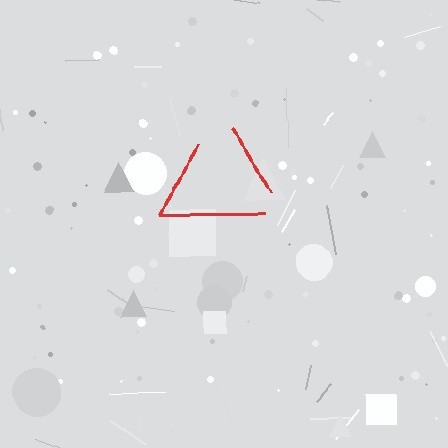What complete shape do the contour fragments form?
The contour fragments form a triangle.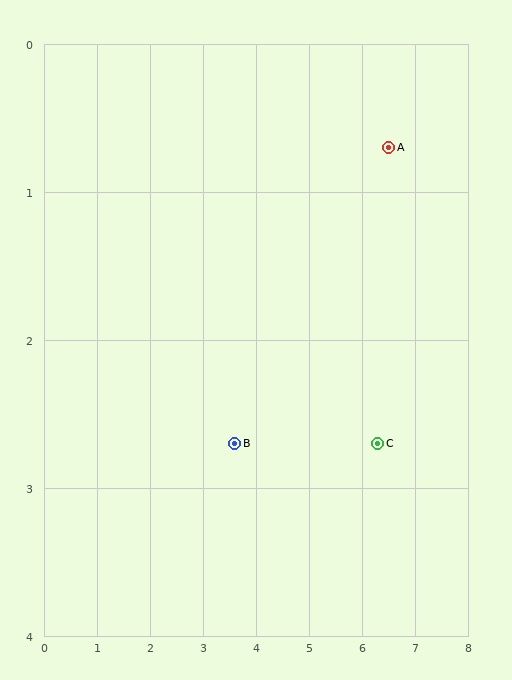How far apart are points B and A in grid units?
Points B and A are about 3.5 grid units apart.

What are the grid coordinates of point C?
Point C is at approximately (6.3, 2.7).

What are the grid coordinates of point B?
Point B is at approximately (3.6, 2.7).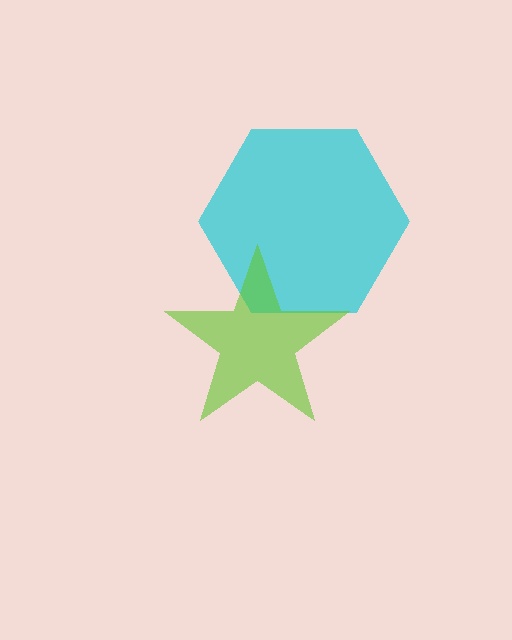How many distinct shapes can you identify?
There are 2 distinct shapes: a cyan hexagon, a lime star.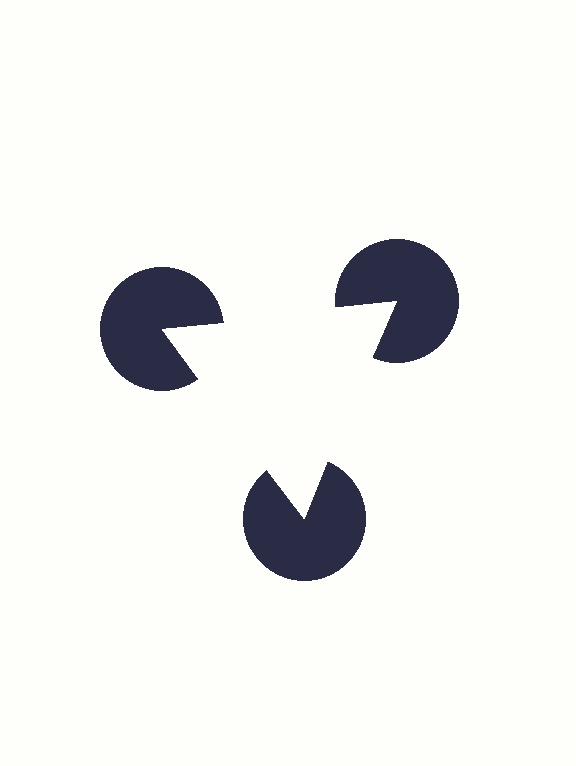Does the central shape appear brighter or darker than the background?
It typically appears slightly brighter than the background, even though no actual brightness change is drawn.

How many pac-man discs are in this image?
There are 3 — one at each vertex of the illusory triangle.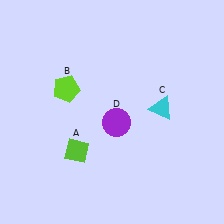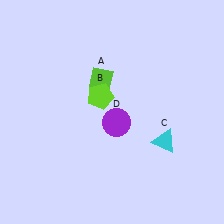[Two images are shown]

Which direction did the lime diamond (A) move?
The lime diamond (A) moved up.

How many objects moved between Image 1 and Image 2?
3 objects moved between the two images.